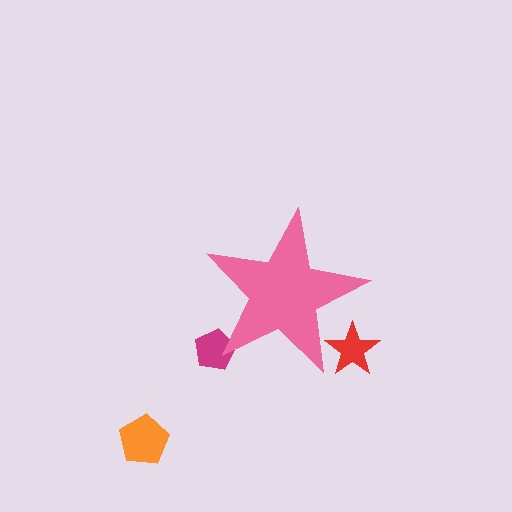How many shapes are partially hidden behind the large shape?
2 shapes are partially hidden.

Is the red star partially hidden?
Yes, the red star is partially hidden behind the pink star.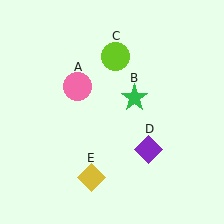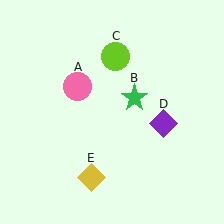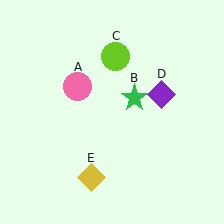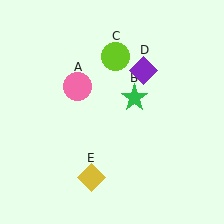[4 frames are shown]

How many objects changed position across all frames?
1 object changed position: purple diamond (object D).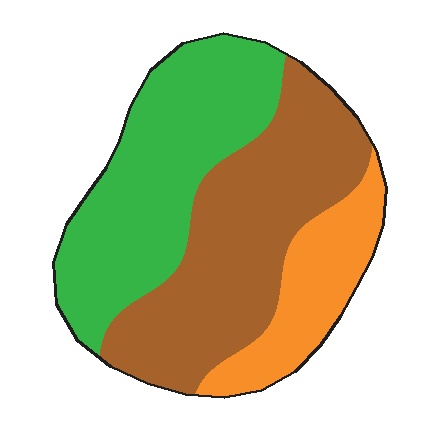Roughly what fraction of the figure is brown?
Brown covers around 45% of the figure.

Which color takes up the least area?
Orange, at roughly 20%.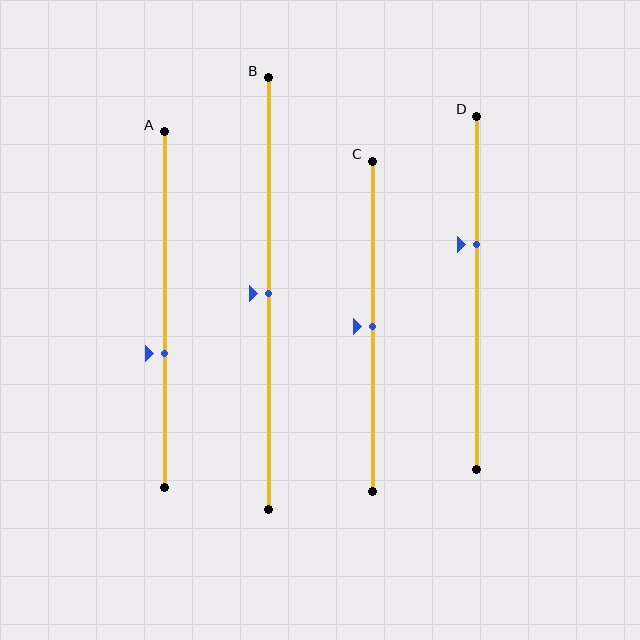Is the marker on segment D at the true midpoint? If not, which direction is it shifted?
No, the marker on segment D is shifted upward by about 14% of the segment length.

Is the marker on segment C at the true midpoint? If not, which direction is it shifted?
Yes, the marker on segment C is at the true midpoint.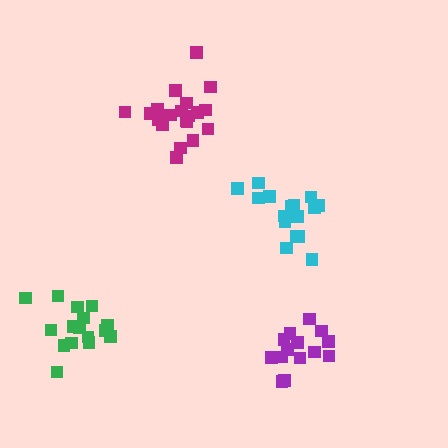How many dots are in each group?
Group 1: 16 dots, Group 2: 20 dots, Group 3: 16 dots, Group 4: 14 dots (66 total).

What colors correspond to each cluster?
The clusters are colored: green, magenta, cyan, purple.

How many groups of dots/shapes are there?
There are 4 groups.